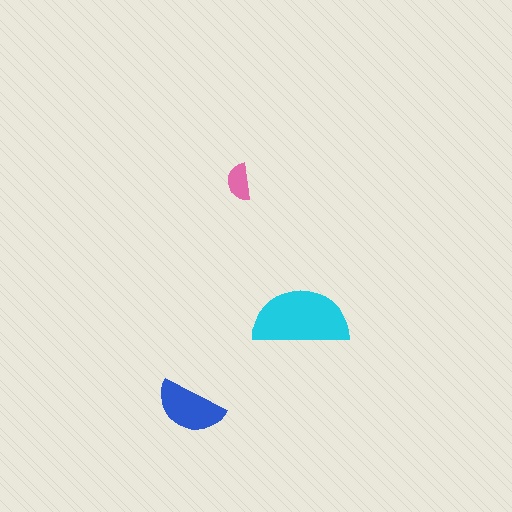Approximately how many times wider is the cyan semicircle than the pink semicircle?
About 2.5 times wider.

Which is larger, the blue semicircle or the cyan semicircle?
The cyan one.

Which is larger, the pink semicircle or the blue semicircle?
The blue one.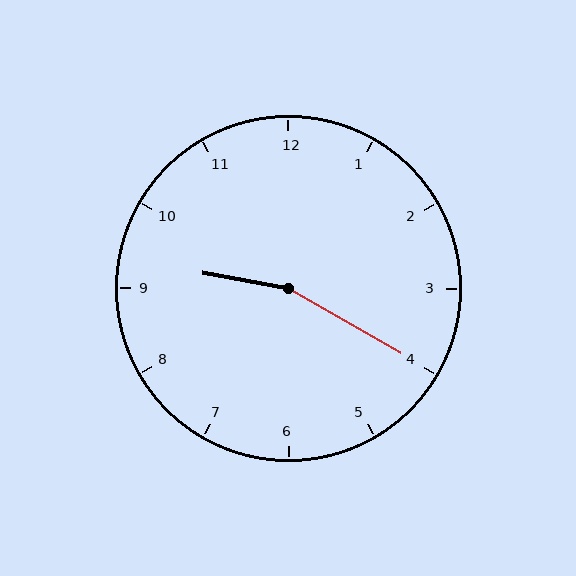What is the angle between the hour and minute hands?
Approximately 160 degrees.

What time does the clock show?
9:20.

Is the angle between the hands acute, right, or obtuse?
It is obtuse.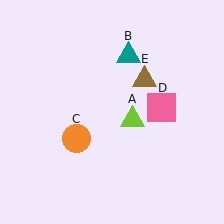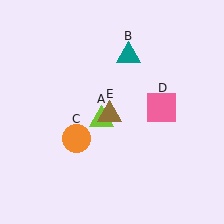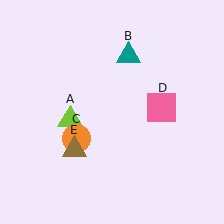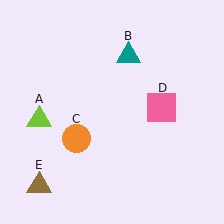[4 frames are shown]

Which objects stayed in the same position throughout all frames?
Teal triangle (object B) and orange circle (object C) and pink square (object D) remained stationary.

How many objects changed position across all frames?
2 objects changed position: lime triangle (object A), brown triangle (object E).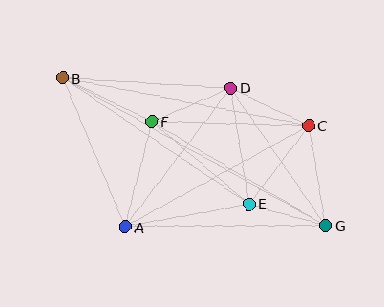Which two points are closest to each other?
Points E and G are closest to each other.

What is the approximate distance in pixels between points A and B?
The distance between A and B is approximately 162 pixels.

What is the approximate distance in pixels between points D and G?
The distance between D and G is approximately 167 pixels.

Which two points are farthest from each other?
Points B and G are farthest from each other.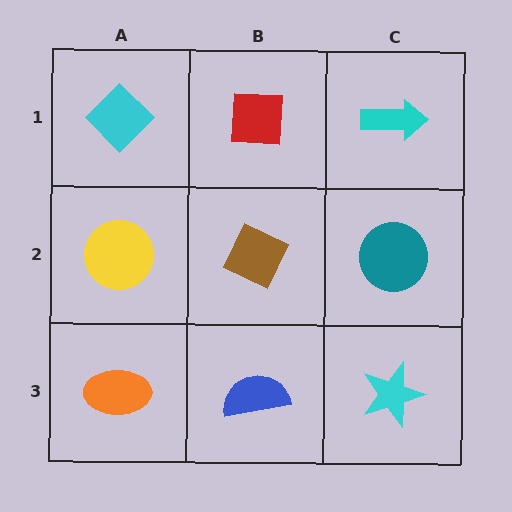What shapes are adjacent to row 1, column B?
A brown diamond (row 2, column B), a cyan diamond (row 1, column A), a cyan arrow (row 1, column C).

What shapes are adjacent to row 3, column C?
A teal circle (row 2, column C), a blue semicircle (row 3, column B).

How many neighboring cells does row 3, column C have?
2.